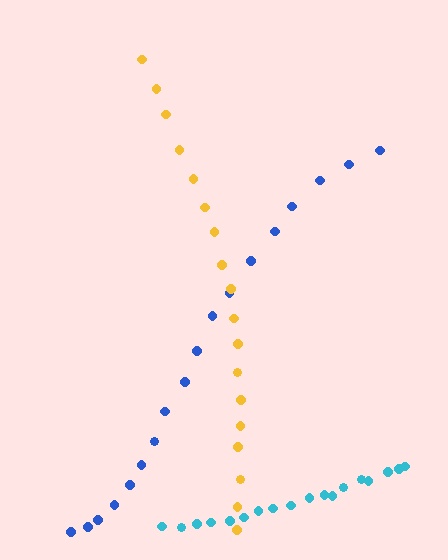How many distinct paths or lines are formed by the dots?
There are 3 distinct paths.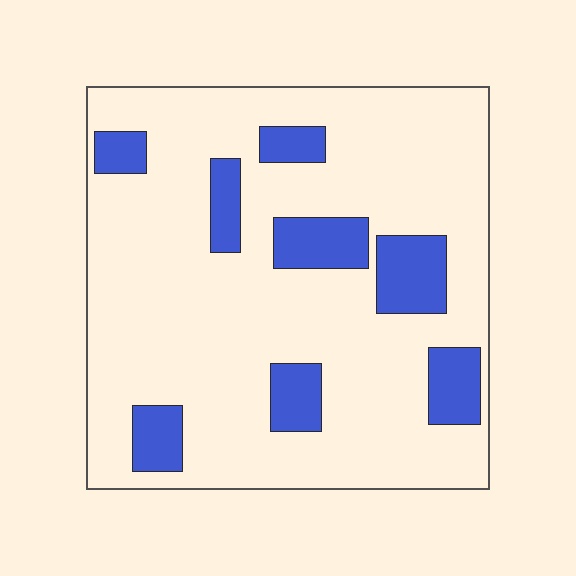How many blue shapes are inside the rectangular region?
8.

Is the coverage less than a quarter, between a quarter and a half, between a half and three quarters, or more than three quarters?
Less than a quarter.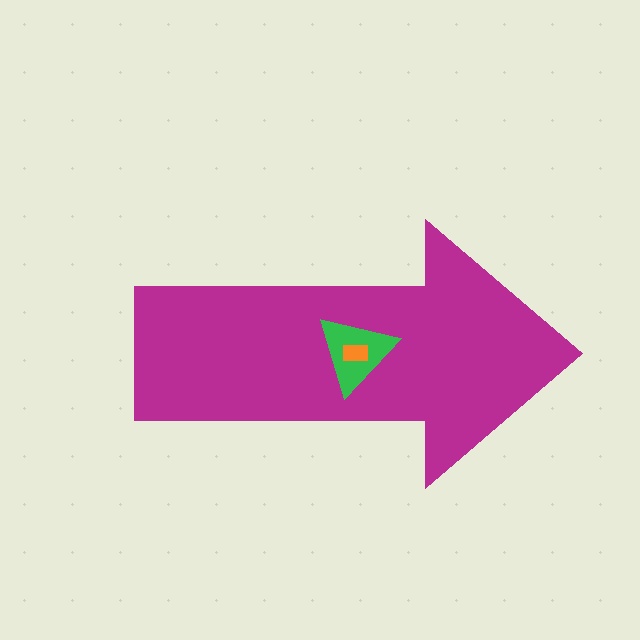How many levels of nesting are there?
3.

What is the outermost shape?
The magenta arrow.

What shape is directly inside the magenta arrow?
The green triangle.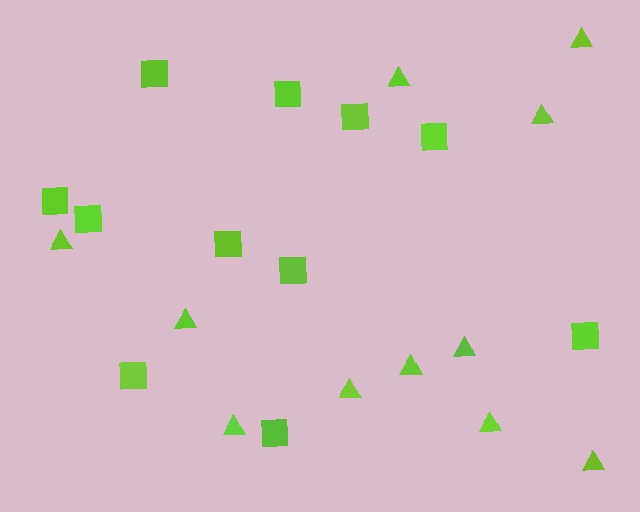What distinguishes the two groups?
There are 2 groups: one group of squares (11) and one group of triangles (11).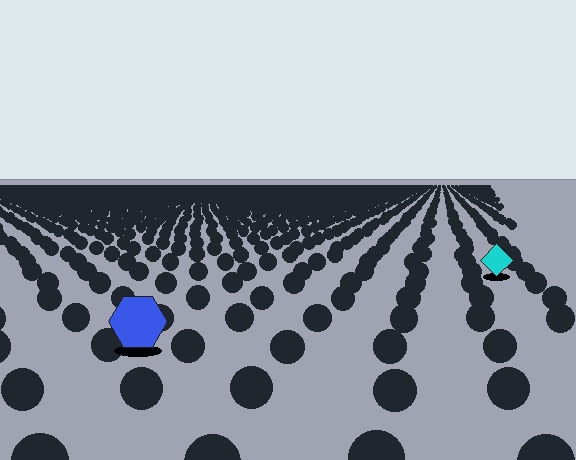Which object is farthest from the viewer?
The cyan diamond is farthest from the viewer. It appears smaller and the ground texture around it is denser.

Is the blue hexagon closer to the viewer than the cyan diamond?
Yes. The blue hexagon is closer — you can tell from the texture gradient: the ground texture is coarser near it.